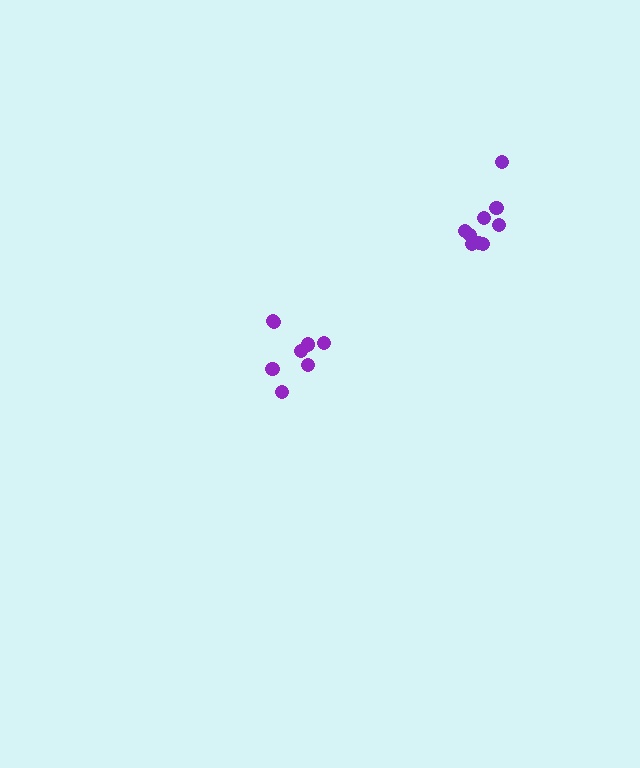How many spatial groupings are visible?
There are 2 spatial groupings.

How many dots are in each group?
Group 1: 8 dots, Group 2: 9 dots (17 total).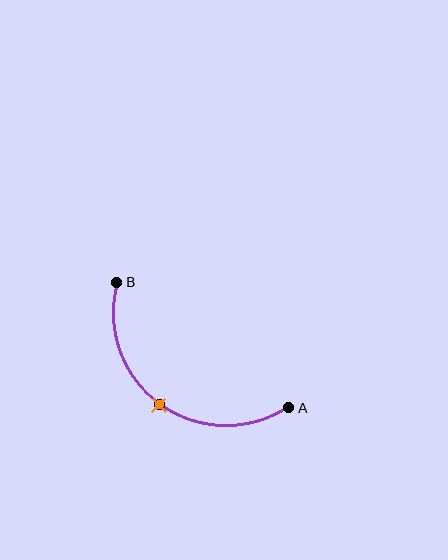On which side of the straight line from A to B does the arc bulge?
The arc bulges below and to the left of the straight line connecting A and B.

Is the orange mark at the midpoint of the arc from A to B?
Yes. The orange mark lies on the arc at equal arc-length from both A and B — it is the arc midpoint.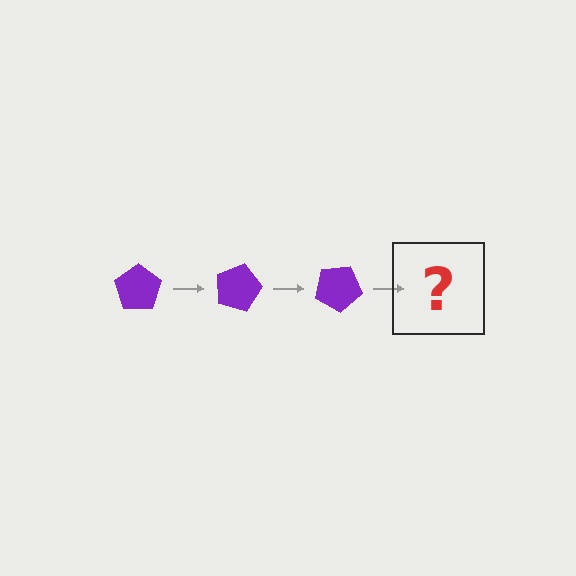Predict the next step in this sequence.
The next step is a purple pentagon rotated 45 degrees.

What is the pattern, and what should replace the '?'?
The pattern is that the pentagon rotates 15 degrees each step. The '?' should be a purple pentagon rotated 45 degrees.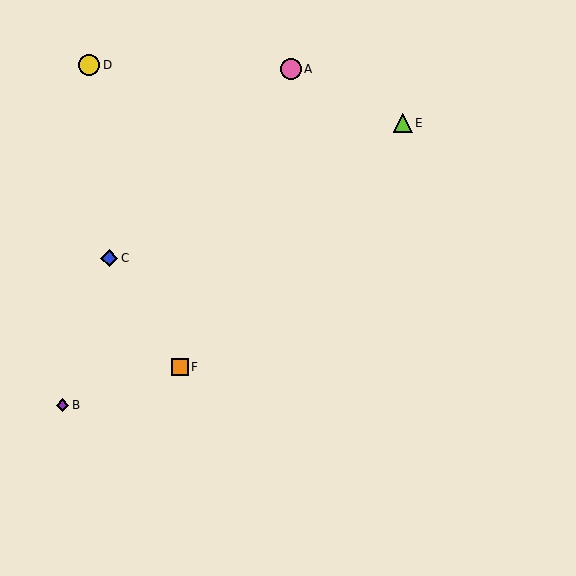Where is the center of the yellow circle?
The center of the yellow circle is at (89, 65).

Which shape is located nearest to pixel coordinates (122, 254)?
The blue diamond (labeled C) at (109, 258) is nearest to that location.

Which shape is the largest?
The yellow circle (labeled D) is the largest.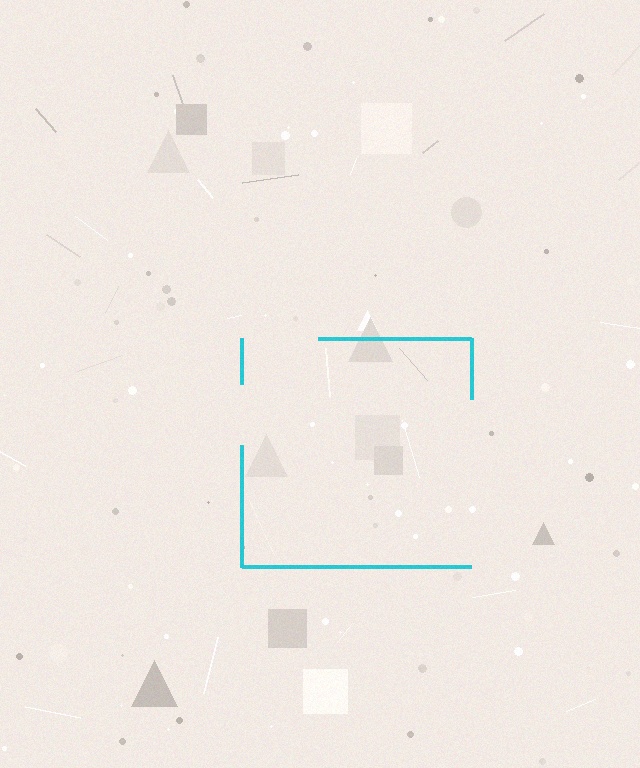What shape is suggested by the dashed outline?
The dashed outline suggests a square.